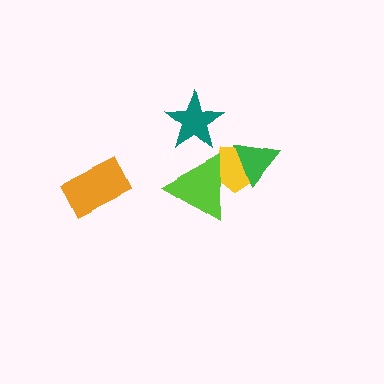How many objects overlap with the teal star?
0 objects overlap with the teal star.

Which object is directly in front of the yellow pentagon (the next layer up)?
The green triangle is directly in front of the yellow pentagon.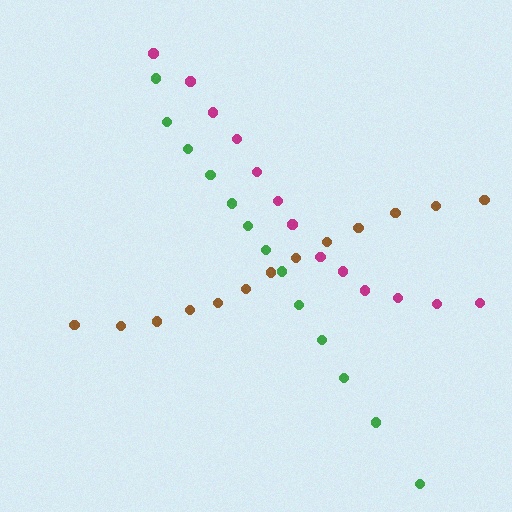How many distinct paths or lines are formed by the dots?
There are 3 distinct paths.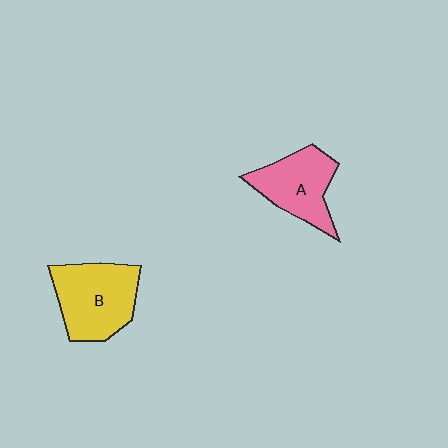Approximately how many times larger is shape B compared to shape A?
Approximately 1.2 times.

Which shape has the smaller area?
Shape A (pink).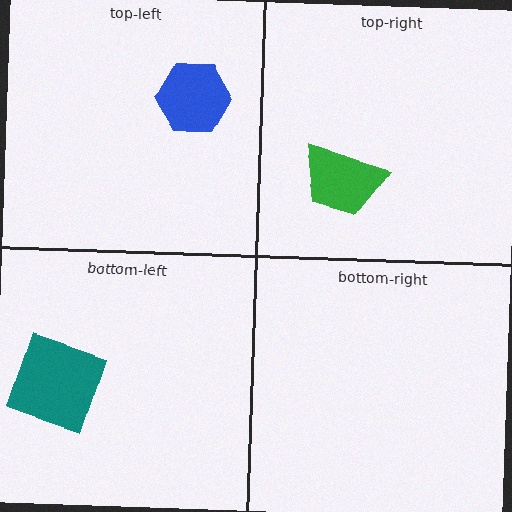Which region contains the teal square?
The bottom-left region.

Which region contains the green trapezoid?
The top-right region.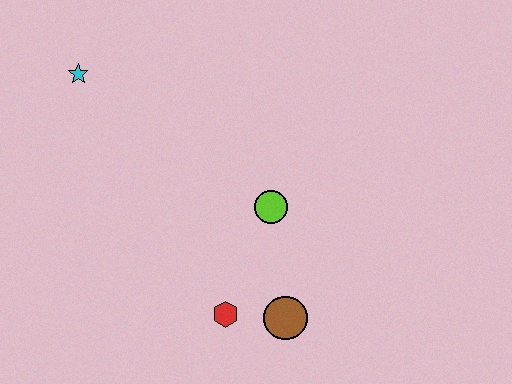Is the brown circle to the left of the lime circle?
No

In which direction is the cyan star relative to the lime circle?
The cyan star is to the left of the lime circle.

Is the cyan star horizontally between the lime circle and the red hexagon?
No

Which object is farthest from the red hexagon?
The cyan star is farthest from the red hexagon.